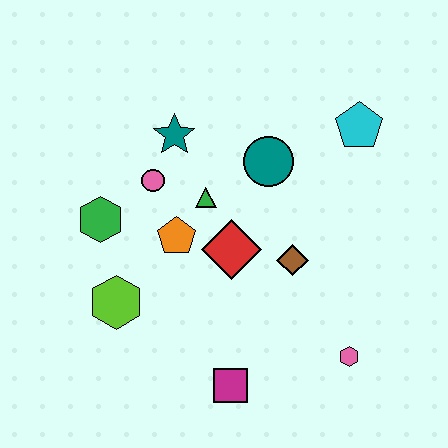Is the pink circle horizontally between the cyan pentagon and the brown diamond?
No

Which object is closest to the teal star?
The pink circle is closest to the teal star.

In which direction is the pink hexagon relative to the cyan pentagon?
The pink hexagon is below the cyan pentagon.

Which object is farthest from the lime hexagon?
The cyan pentagon is farthest from the lime hexagon.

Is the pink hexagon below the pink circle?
Yes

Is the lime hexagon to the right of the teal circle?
No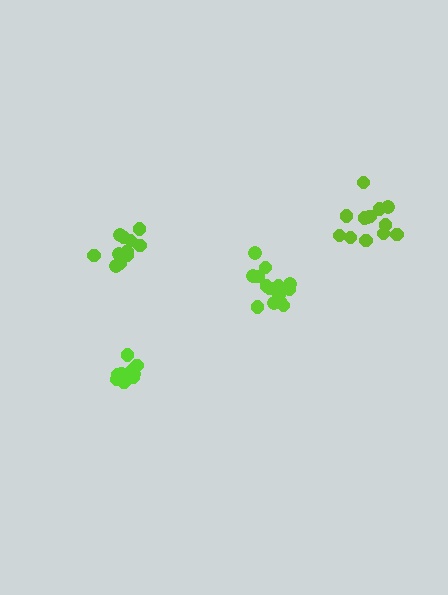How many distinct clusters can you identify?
There are 4 distinct clusters.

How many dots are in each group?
Group 1: 16 dots, Group 2: 12 dots, Group 3: 13 dots, Group 4: 11 dots (52 total).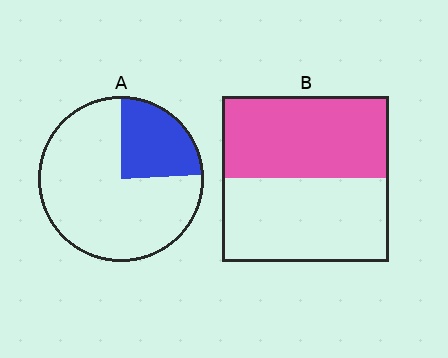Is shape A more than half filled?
No.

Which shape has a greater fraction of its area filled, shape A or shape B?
Shape B.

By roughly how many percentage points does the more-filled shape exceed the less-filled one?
By roughly 25 percentage points (B over A).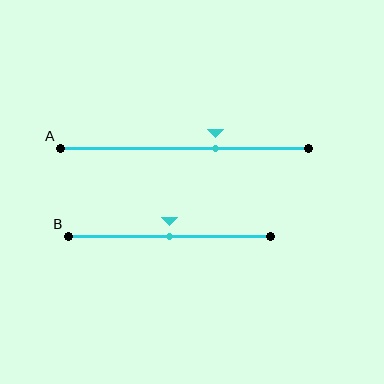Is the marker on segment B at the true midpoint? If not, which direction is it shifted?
Yes, the marker on segment B is at the true midpoint.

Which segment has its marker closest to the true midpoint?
Segment B has its marker closest to the true midpoint.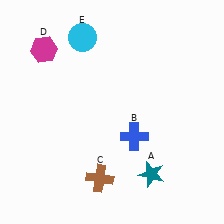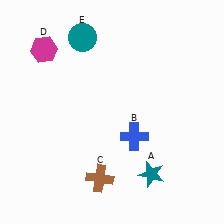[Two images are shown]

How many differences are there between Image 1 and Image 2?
There is 1 difference between the two images.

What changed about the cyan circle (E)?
In Image 1, E is cyan. In Image 2, it changed to teal.